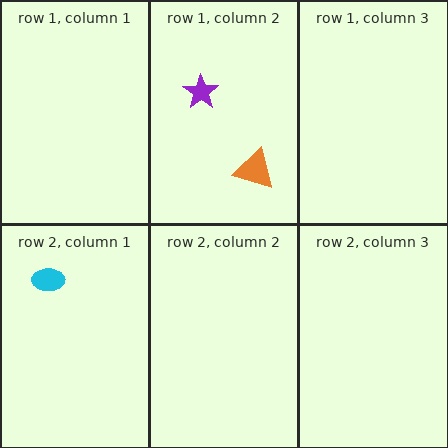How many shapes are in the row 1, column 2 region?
2.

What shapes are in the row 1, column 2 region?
The purple star, the orange triangle.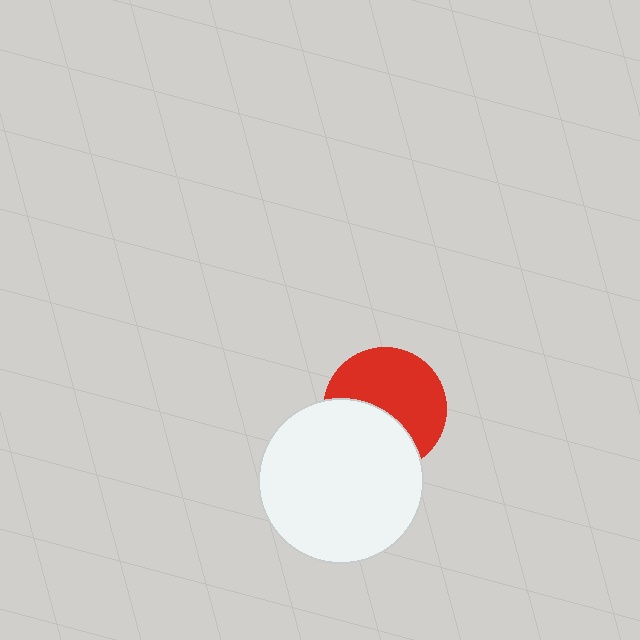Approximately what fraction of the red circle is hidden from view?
Roughly 41% of the red circle is hidden behind the white circle.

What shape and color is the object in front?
The object in front is a white circle.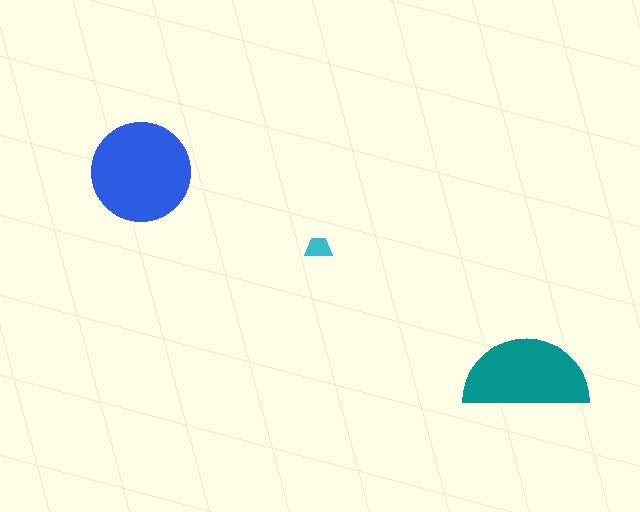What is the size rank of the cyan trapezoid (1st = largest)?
3rd.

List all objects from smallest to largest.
The cyan trapezoid, the teal semicircle, the blue circle.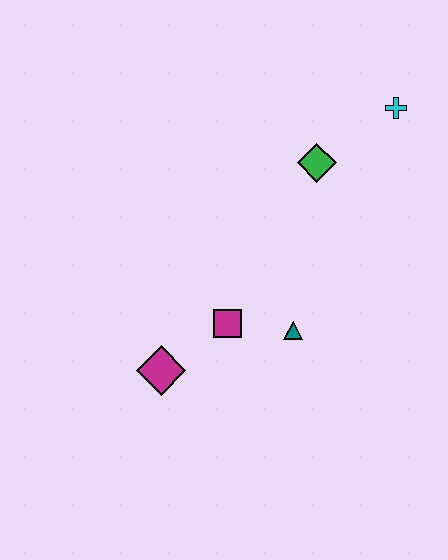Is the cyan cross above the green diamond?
Yes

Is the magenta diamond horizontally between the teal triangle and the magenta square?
No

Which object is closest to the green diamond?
The cyan cross is closest to the green diamond.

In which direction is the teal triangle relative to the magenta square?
The teal triangle is to the right of the magenta square.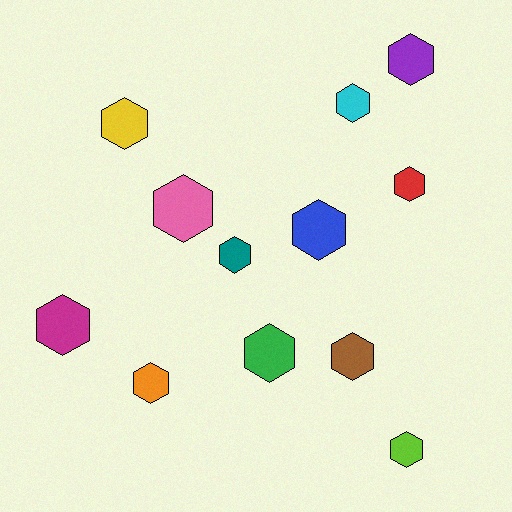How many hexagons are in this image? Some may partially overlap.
There are 12 hexagons.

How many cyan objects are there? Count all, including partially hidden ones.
There is 1 cyan object.